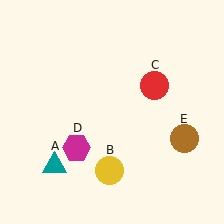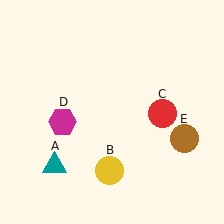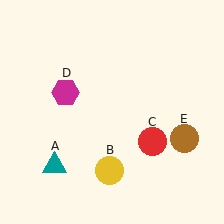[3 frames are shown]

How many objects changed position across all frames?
2 objects changed position: red circle (object C), magenta hexagon (object D).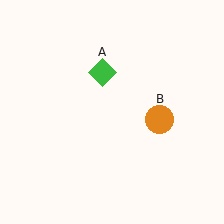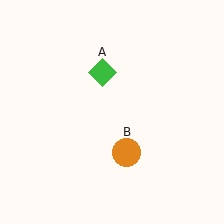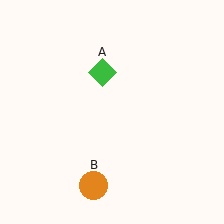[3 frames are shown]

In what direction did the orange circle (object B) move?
The orange circle (object B) moved down and to the left.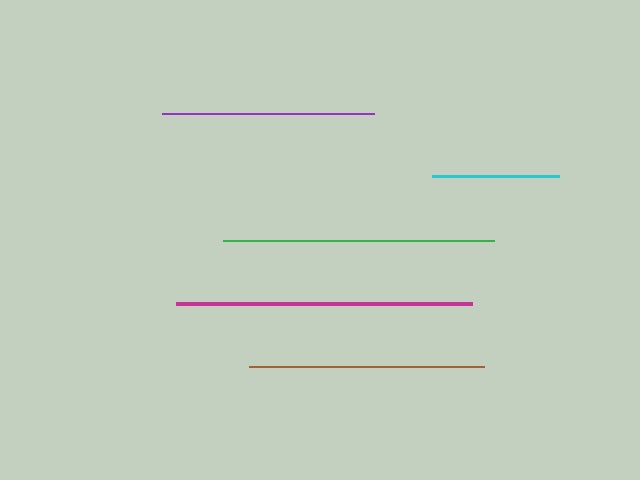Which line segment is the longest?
The magenta line is the longest at approximately 295 pixels.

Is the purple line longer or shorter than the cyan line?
The purple line is longer than the cyan line.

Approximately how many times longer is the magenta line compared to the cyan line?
The magenta line is approximately 2.3 times the length of the cyan line.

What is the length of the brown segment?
The brown segment is approximately 236 pixels long.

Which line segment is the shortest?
The cyan line is the shortest at approximately 127 pixels.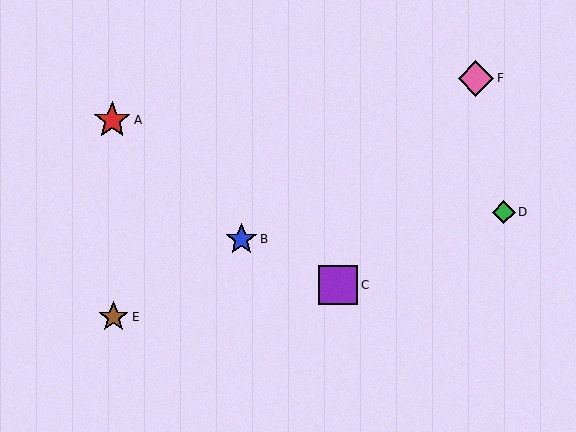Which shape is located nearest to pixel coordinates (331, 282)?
The purple square (labeled C) at (338, 285) is nearest to that location.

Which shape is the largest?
The purple square (labeled C) is the largest.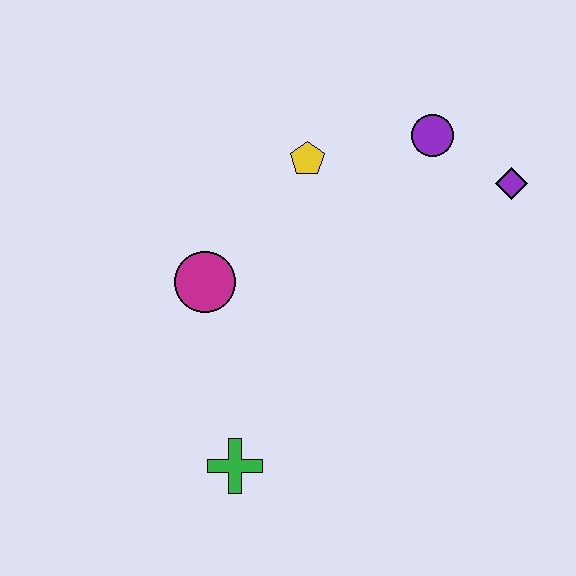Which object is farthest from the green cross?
The purple diamond is farthest from the green cross.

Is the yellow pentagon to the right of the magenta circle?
Yes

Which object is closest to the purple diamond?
The purple circle is closest to the purple diamond.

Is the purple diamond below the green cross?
No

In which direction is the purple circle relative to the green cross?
The purple circle is above the green cross.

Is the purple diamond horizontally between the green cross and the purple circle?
No